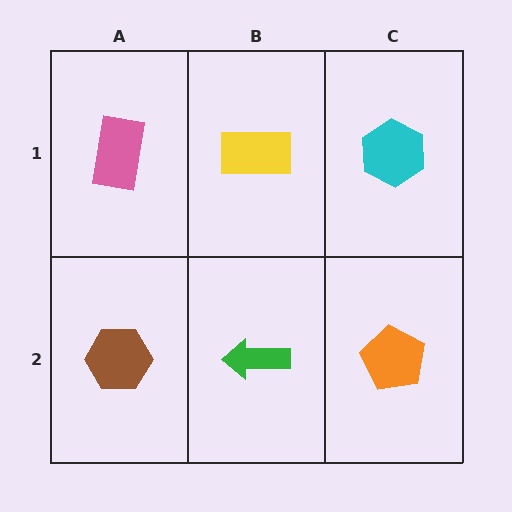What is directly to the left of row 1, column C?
A yellow rectangle.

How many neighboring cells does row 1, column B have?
3.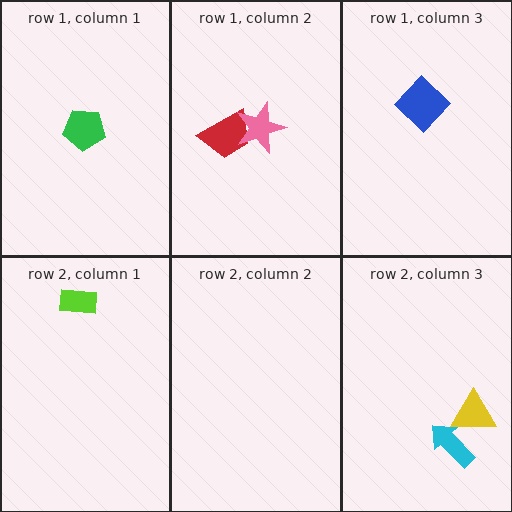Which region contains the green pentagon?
The row 1, column 1 region.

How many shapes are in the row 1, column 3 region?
1.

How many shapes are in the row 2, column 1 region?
1.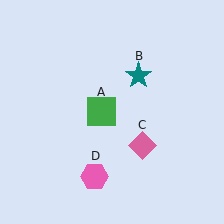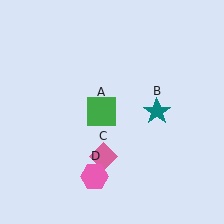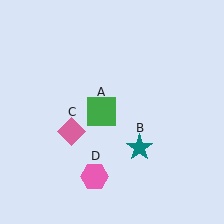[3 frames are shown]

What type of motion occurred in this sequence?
The teal star (object B), pink diamond (object C) rotated clockwise around the center of the scene.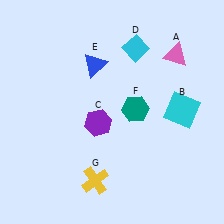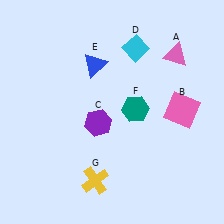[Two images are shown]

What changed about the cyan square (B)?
In Image 1, B is cyan. In Image 2, it changed to pink.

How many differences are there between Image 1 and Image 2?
There is 1 difference between the two images.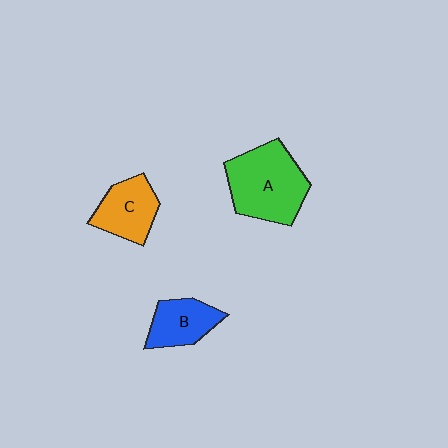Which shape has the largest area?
Shape A (green).